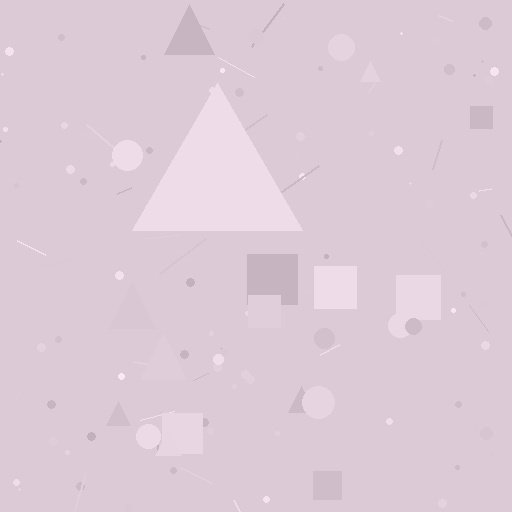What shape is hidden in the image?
A triangle is hidden in the image.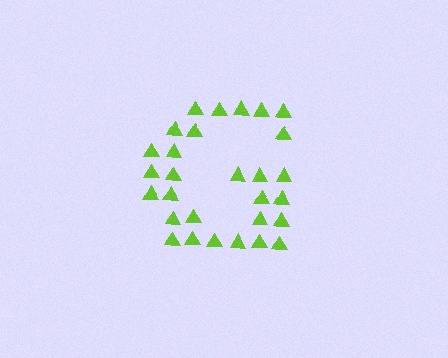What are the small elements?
The small elements are triangles.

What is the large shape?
The large shape is the letter G.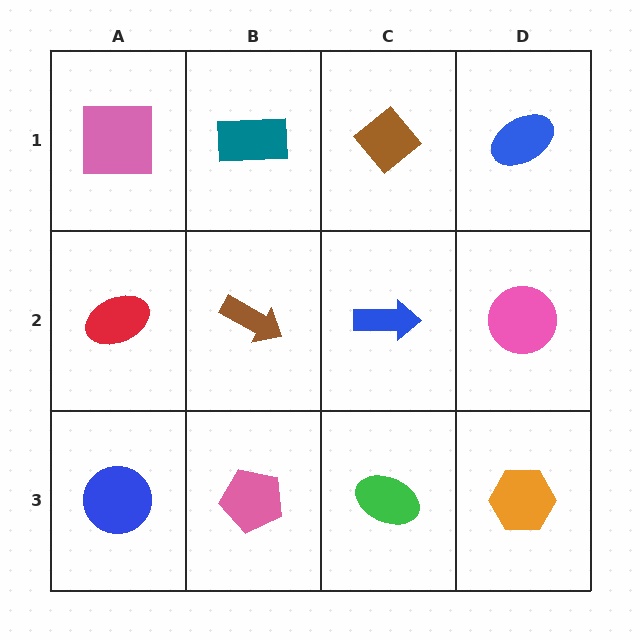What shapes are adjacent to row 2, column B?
A teal rectangle (row 1, column B), a pink pentagon (row 3, column B), a red ellipse (row 2, column A), a blue arrow (row 2, column C).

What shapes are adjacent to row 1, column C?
A blue arrow (row 2, column C), a teal rectangle (row 1, column B), a blue ellipse (row 1, column D).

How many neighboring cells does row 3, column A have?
2.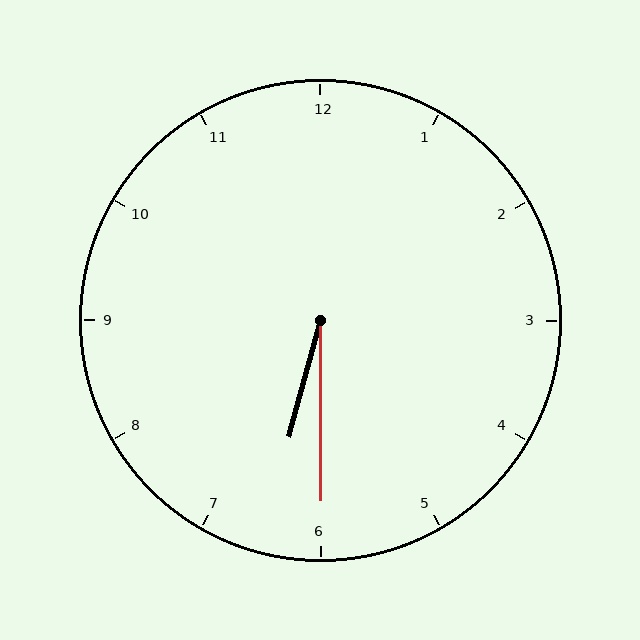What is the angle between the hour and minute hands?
Approximately 15 degrees.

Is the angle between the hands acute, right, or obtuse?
It is acute.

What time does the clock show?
6:30.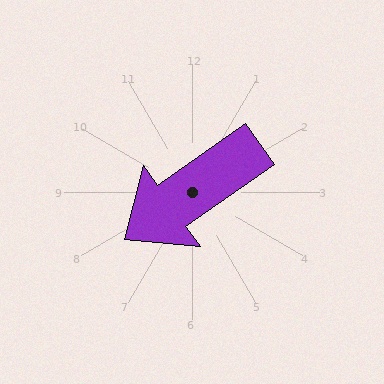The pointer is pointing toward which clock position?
Roughly 8 o'clock.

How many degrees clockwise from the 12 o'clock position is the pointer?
Approximately 235 degrees.